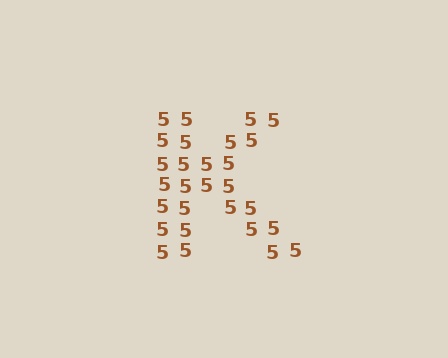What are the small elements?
The small elements are digit 5's.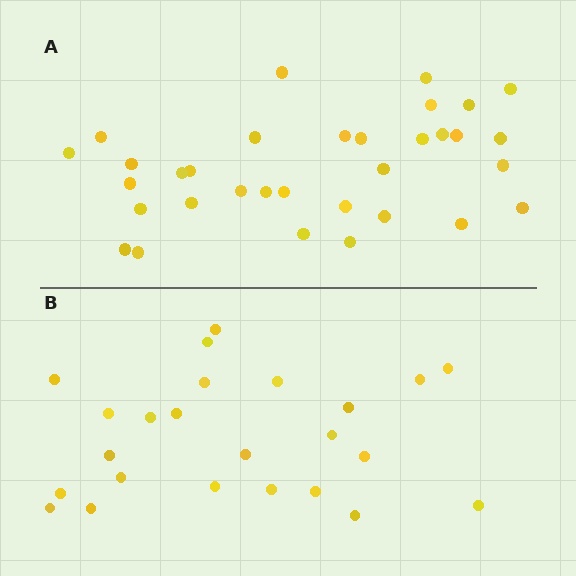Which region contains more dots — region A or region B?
Region A (the top region) has more dots.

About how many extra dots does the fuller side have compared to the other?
Region A has roughly 8 or so more dots than region B.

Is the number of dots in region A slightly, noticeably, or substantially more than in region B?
Region A has noticeably more, but not dramatically so. The ratio is roughly 1.4 to 1.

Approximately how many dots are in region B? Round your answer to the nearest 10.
About 20 dots. (The exact count is 24, which rounds to 20.)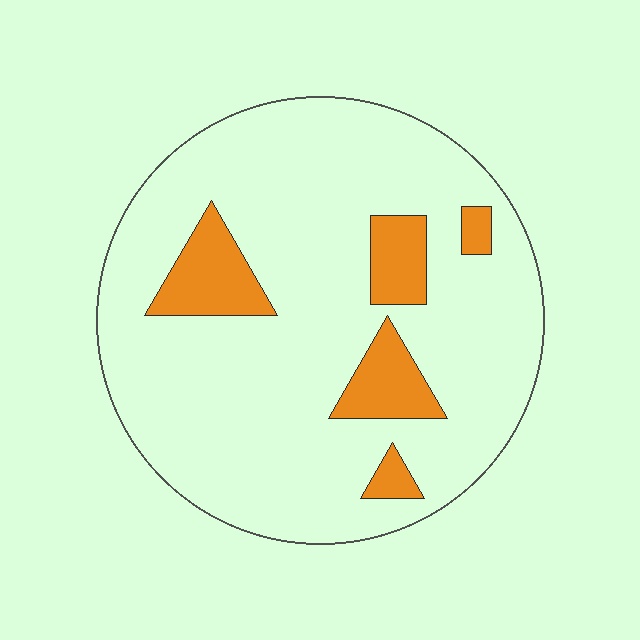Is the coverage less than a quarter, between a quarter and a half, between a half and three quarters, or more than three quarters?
Less than a quarter.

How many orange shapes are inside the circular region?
5.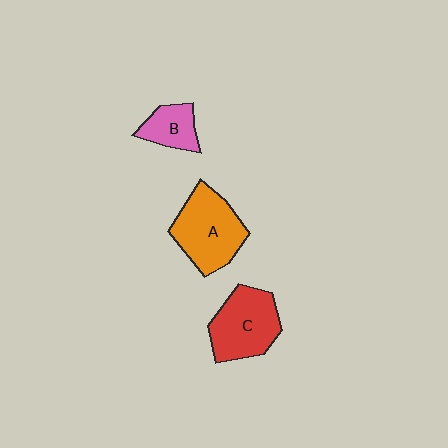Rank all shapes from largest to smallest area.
From largest to smallest: A (orange), C (red), B (pink).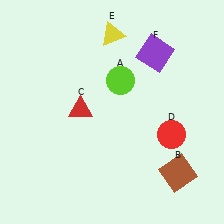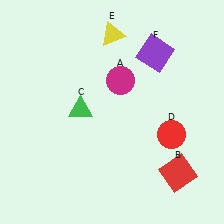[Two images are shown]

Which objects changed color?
A changed from lime to magenta. B changed from brown to red. C changed from red to green.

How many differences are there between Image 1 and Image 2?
There are 3 differences between the two images.